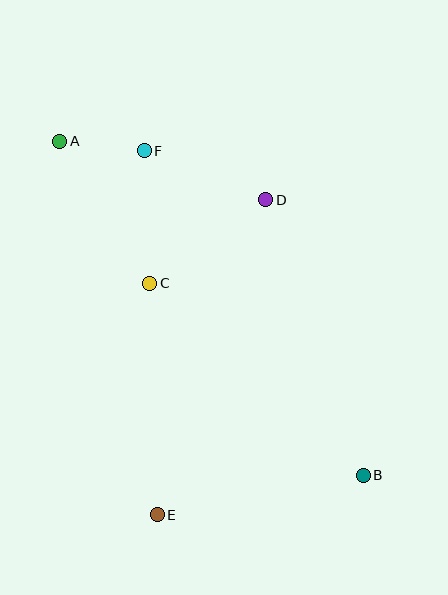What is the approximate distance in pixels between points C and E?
The distance between C and E is approximately 232 pixels.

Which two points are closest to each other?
Points A and F are closest to each other.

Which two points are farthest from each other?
Points A and B are farthest from each other.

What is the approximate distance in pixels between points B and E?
The distance between B and E is approximately 210 pixels.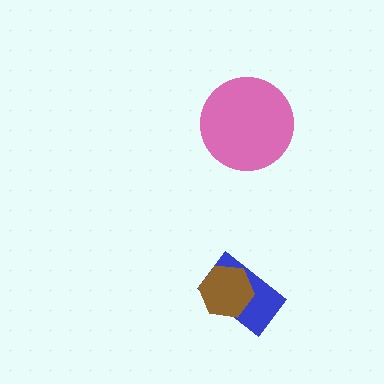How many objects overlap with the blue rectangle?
1 object overlaps with the blue rectangle.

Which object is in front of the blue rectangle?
The brown hexagon is in front of the blue rectangle.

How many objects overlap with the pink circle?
0 objects overlap with the pink circle.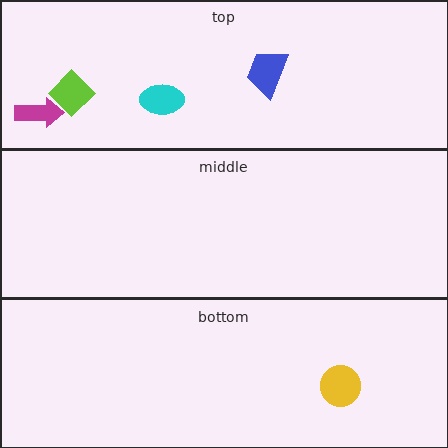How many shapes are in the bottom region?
1.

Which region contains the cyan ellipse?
The top region.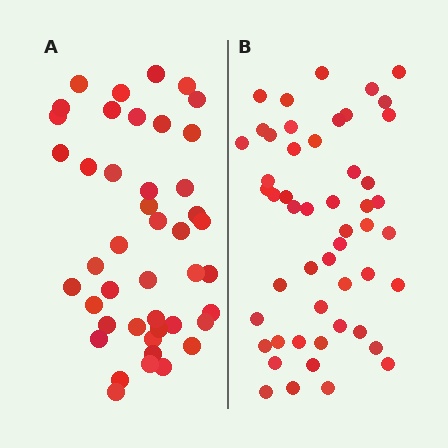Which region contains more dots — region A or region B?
Region B (the right region) has more dots.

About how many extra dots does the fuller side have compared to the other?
Region B has roughly 8 or so more dots than region A.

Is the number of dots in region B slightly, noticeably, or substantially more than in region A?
Region B has only slightly more — the two regions are fairly close. The ratio is roughly 1.2 to 1.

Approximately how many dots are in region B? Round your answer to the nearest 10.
About 50 dots. (The exact count is 51, which rounds to 50.)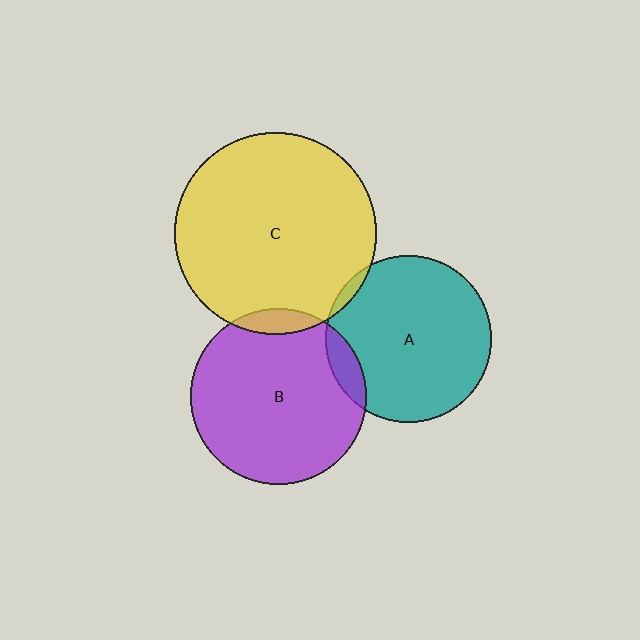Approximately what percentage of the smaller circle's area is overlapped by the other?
Approximately 10%.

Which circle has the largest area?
Circle C (yellow).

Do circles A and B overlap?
Yes.